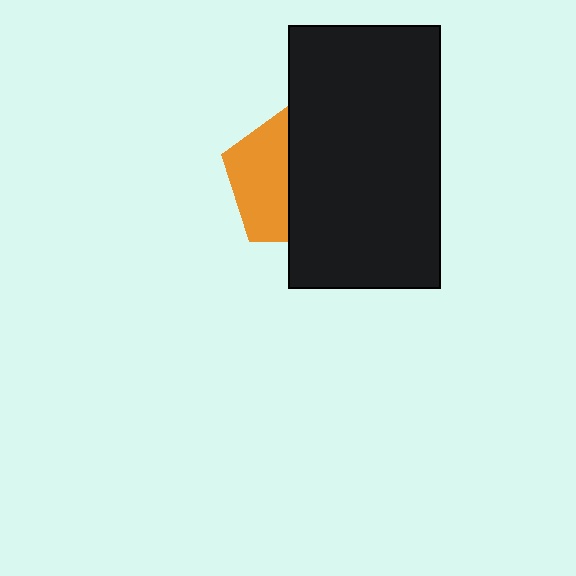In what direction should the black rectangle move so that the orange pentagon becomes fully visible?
The black rectangle should move right. That is the shortest direction to clear the overlap and leave the orange pentagon fully visible.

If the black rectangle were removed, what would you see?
You would see the complete orange pentagon.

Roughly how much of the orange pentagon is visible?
A small part of it is visible (roughly 43%).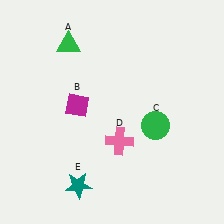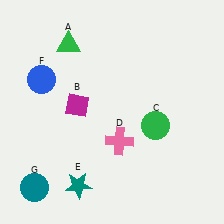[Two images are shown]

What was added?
A blue circle (F), a teal circle (G) were added in Image 2.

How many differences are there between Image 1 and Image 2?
There are 2 differences between the two images.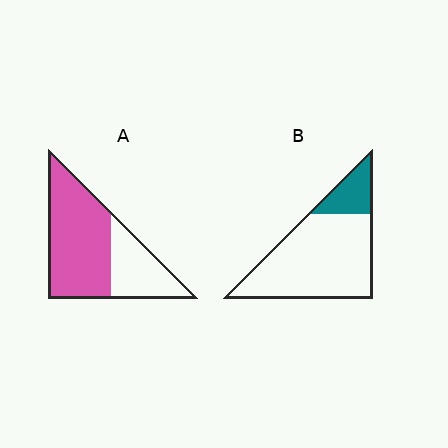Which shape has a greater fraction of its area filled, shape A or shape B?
Shape A.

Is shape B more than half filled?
No.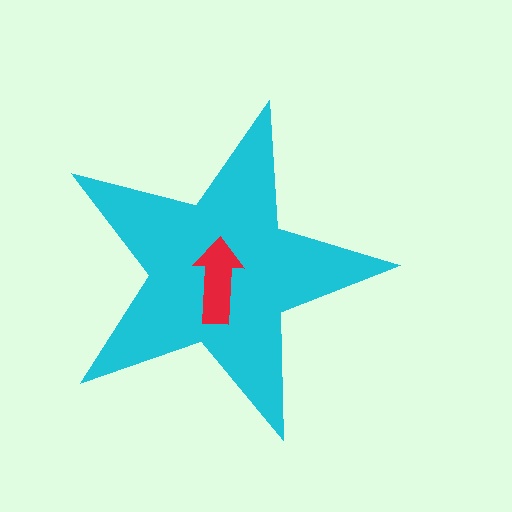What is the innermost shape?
The red arrow.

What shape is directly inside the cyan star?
The red arrow.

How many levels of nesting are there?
2.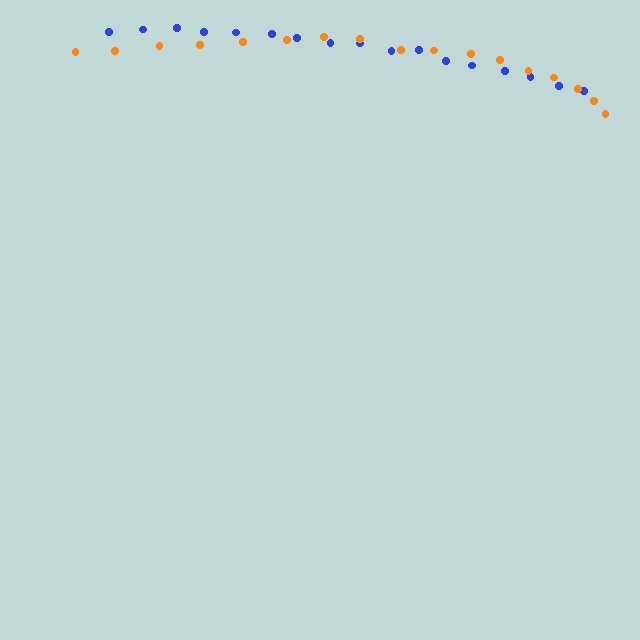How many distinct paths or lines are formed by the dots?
There are 2 distinct paths.